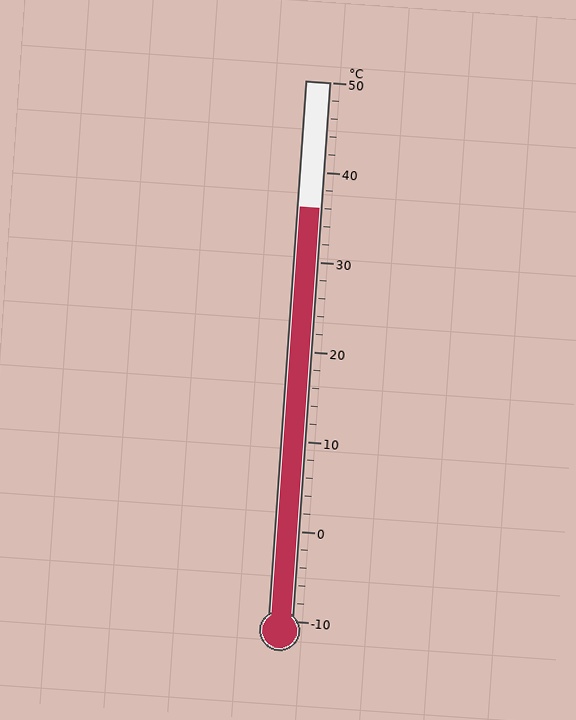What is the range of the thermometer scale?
The thermometer scale ranges from -10°C to 50°C.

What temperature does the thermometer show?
The thermometer shows approximately 36°C.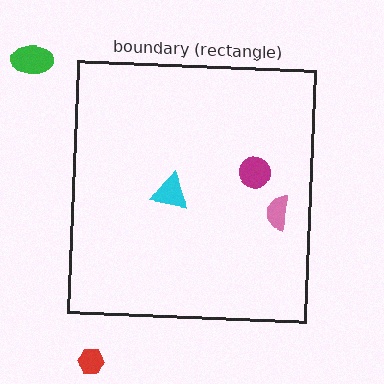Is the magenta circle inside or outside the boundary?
Inside.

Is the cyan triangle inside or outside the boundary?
Inside.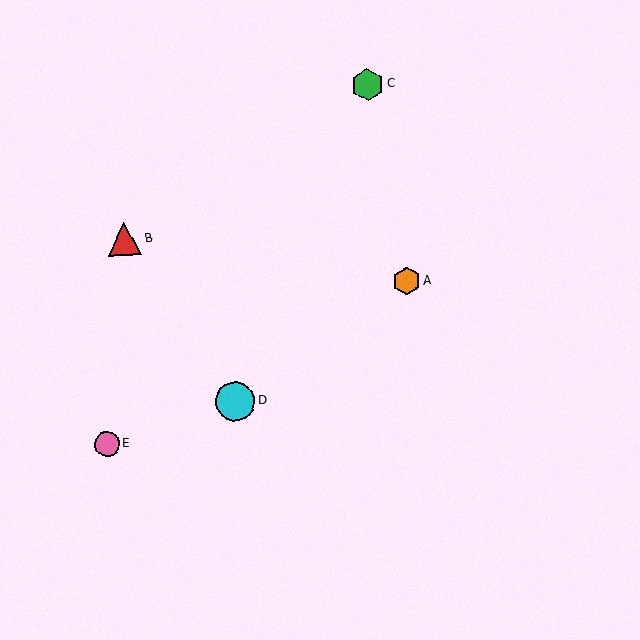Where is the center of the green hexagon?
The center of the green hexagon is at (368, 85).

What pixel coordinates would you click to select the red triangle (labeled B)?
Click at (125, 239) to select the red triangle B.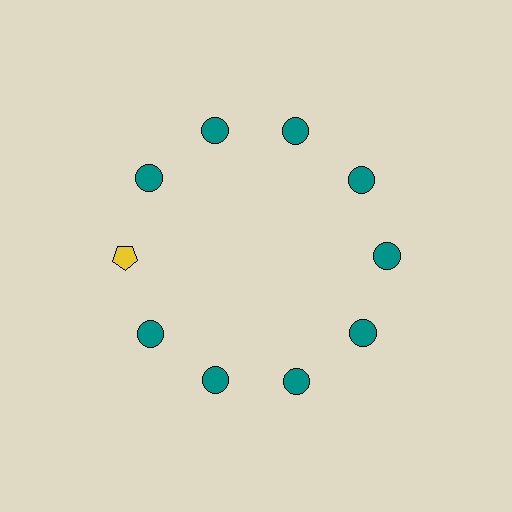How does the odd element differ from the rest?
It differs in both color (yellow instead of teal) and shape (pentagon instead of circle).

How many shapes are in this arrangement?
There are 10 shapes arranged in a ring pattern.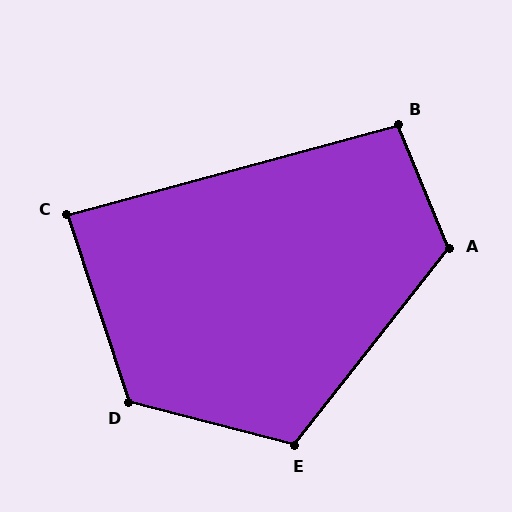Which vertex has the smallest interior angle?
C, at approximately 87 degrees.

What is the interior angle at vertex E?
Approximately 113 degrees (obtuse).